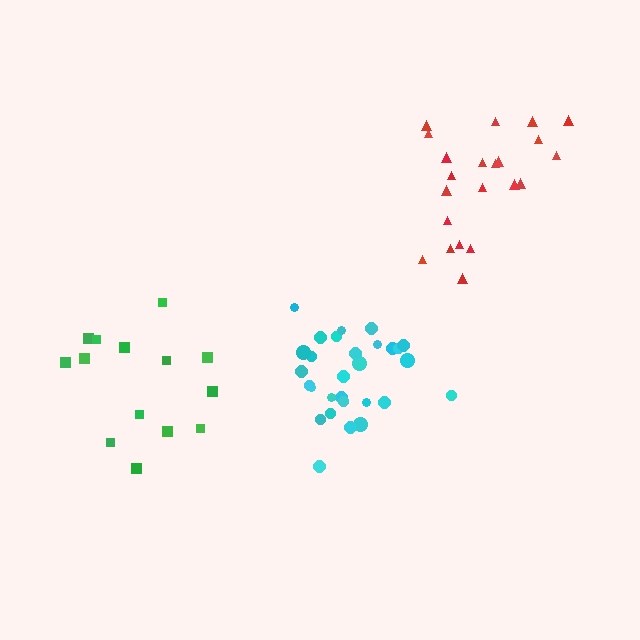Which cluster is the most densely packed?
Cyan.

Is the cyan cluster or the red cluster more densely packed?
Cyan.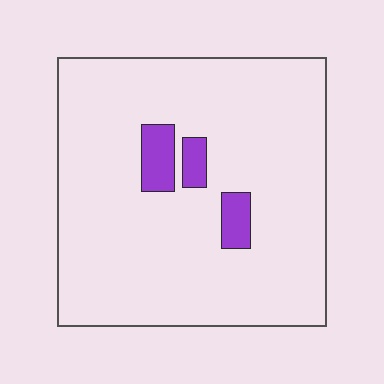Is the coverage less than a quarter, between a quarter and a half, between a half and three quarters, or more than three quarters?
Less than a quarter.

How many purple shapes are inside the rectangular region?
3.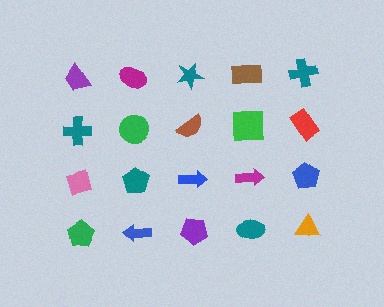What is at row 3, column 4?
A magenta arrow.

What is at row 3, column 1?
A pink diamond.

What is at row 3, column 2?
A teal pentagon.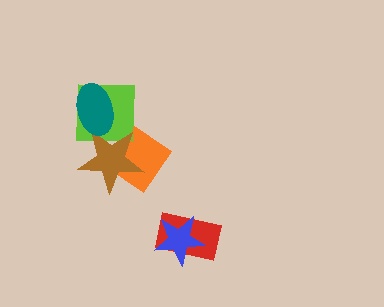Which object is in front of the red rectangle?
The blue star is in front of the red rectangle.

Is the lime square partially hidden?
Yes, it is partially covered by another shape.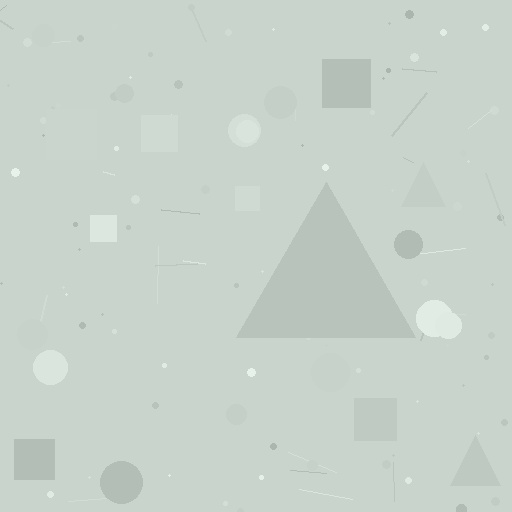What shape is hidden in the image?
A triangle is hidden in the image.